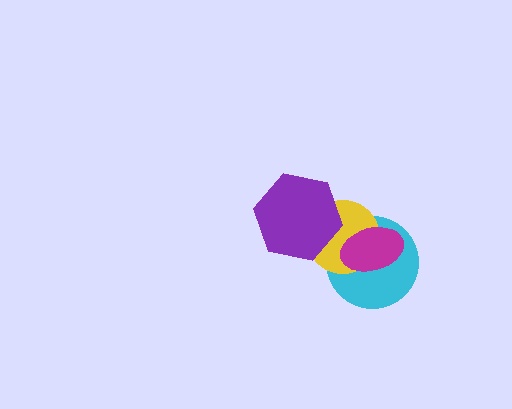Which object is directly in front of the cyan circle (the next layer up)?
The yellow circle is directly in front of the cyan circle.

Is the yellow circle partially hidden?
Yes, it is partially covered by another shape.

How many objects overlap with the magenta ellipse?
2 objects overlap with the magenta ellipse.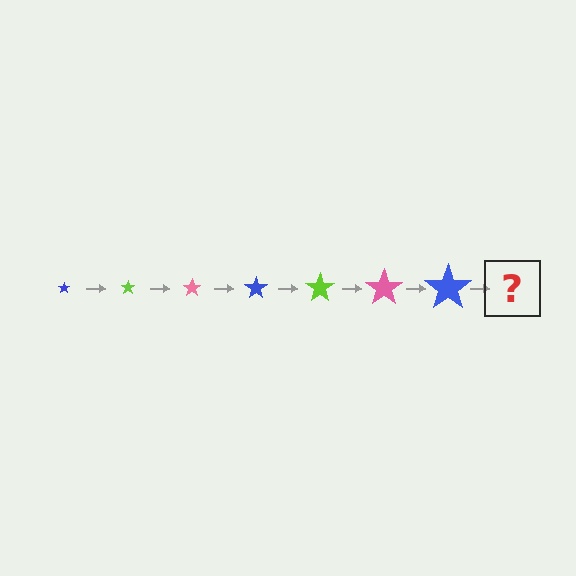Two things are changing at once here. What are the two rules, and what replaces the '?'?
The two rules are that the star grows larger each step and the color cycles through blue, lime, and pink. The '?' should be a lime star, larger than the previous one.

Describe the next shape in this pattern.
It should be a lime star, larger than the previous one.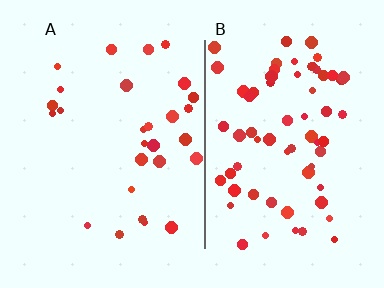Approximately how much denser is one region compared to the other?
Approximately 2.4× — region B over region A.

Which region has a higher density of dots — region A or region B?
B (the right).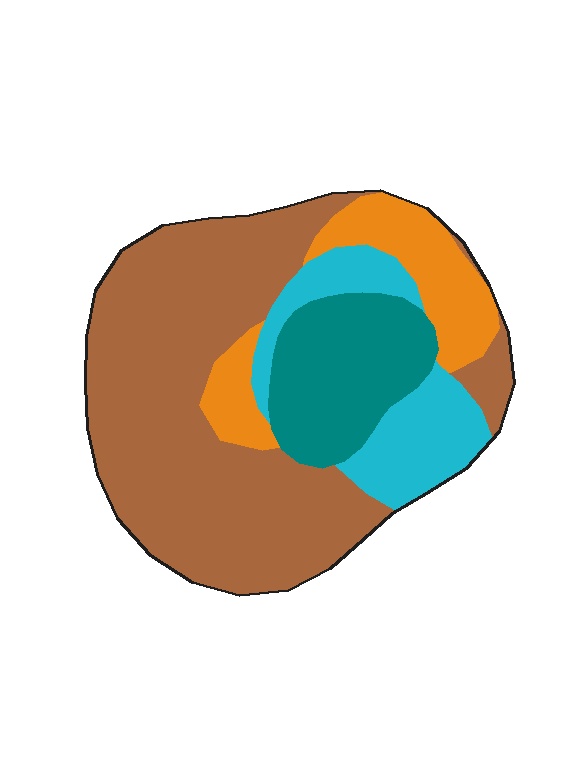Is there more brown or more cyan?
Brown.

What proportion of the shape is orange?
Orange covers around 15% of the shape.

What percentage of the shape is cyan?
Cyan takes up about one sixth (1/6) of the shape.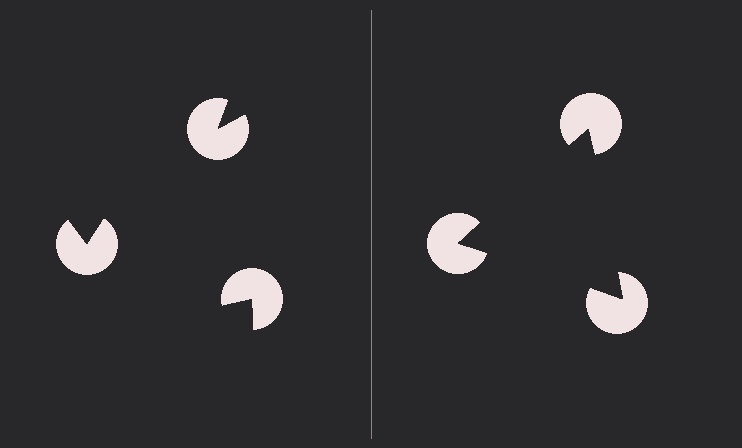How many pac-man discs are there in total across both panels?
6 — 3 on each side.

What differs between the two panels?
The pac-man discs are positioned identically on both sides; only the wedge orientations differ. On the right they align to a triangle; on the left they are misaligned.